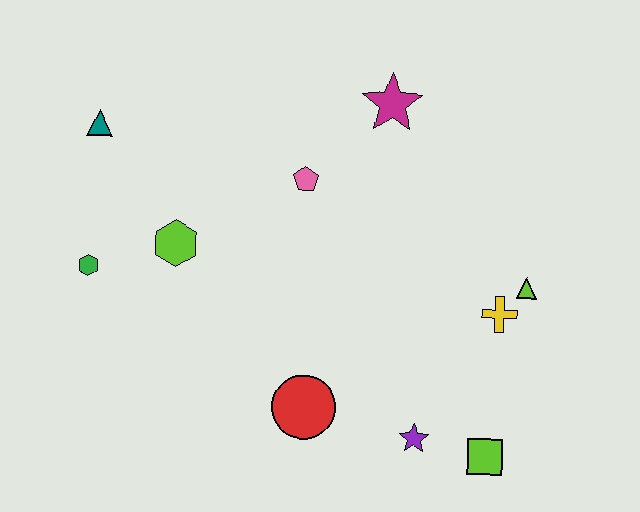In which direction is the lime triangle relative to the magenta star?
The lime triangle is below the magenta star.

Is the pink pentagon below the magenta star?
Yes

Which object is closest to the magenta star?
The pink pentagon is closest to the magenta star.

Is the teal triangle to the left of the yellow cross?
Yes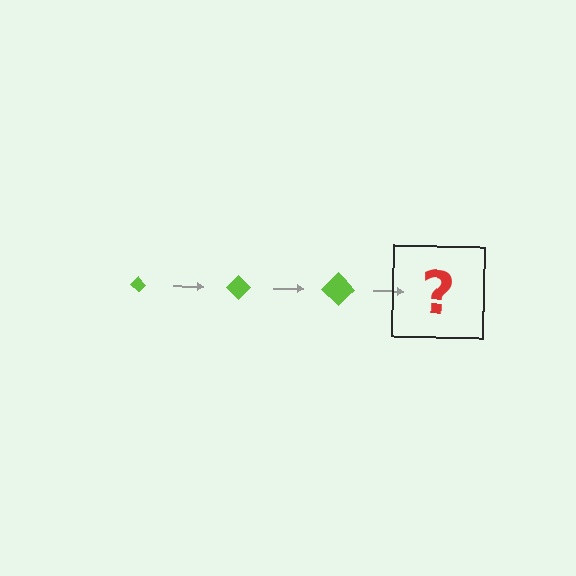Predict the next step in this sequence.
The next step is a lime diamond, larger than the previous one.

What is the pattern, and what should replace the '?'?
The pattern is that the diamond gets progressively larger each step. The '?' should be a lime diamond, larger than the previous one.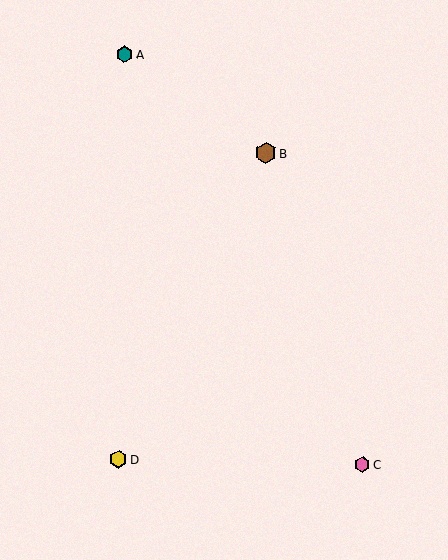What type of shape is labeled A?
Shape A is a teal hexagon.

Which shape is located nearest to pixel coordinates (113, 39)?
The teal hexagon (labeled A) at (124, 54) is nearest to that location.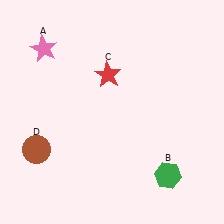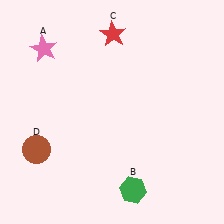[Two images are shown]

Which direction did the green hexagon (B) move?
The green hexagon (B) moved left.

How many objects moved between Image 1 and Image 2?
2 objects moved between the two images.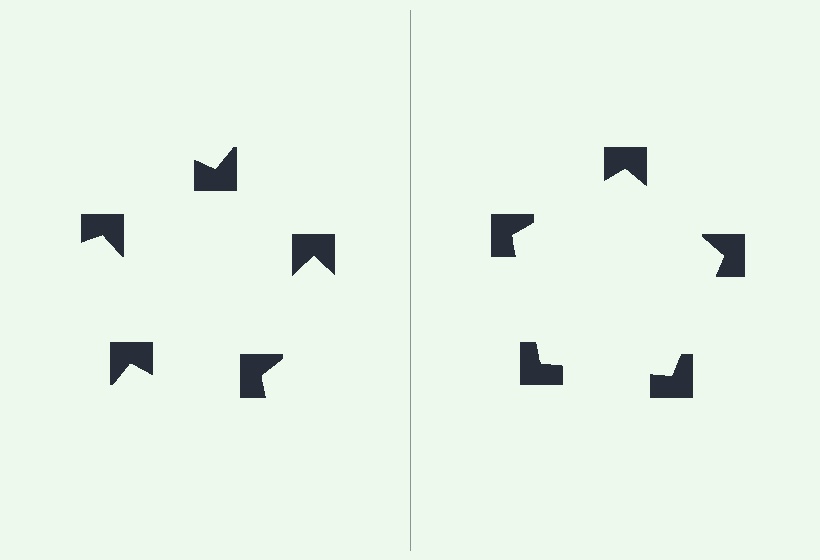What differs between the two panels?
The notched squares are positioned identically on both sides; only the wedge orientations differ. On the right they align to a pentagon; on the left they are misaligned.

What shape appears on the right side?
An illusory pentagon.